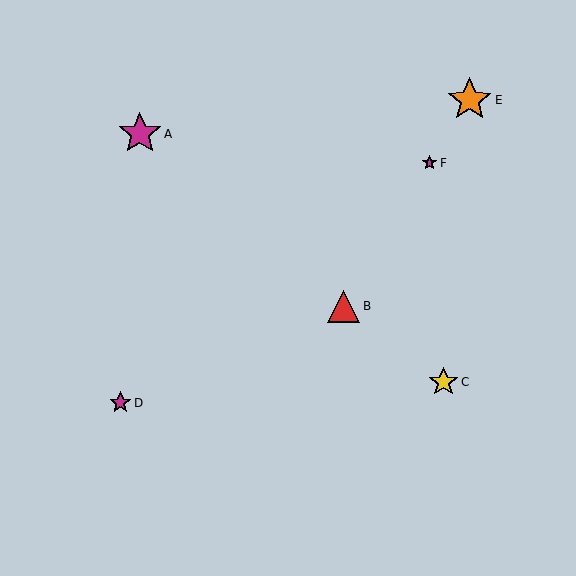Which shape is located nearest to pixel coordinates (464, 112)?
The orange star (labeled E) at (470, 100) is nearest to that location.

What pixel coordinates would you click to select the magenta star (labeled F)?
Click at (429, 163) to select the magenta star F.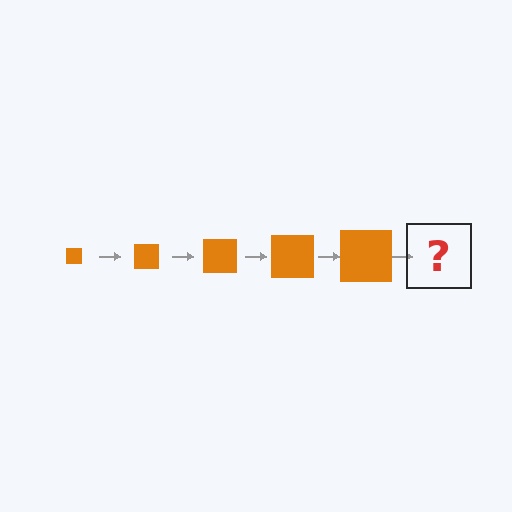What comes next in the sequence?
The next element should be an orange square, larger than the previous one.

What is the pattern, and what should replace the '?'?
The pattern is that the square gets progressively larger each step. The '?' should be an orange square, larger than the previous one.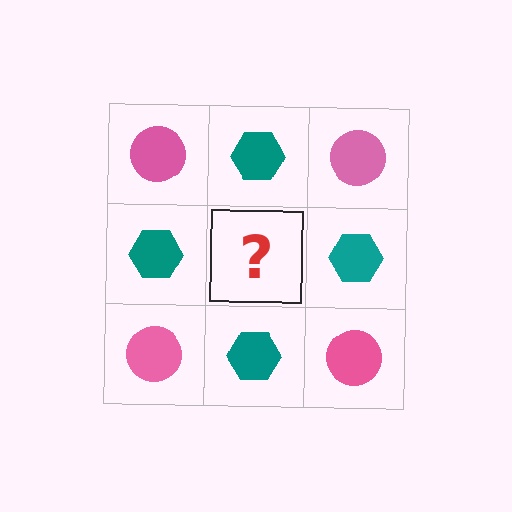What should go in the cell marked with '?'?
The missing cell should contain a pink circle.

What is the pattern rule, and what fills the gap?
The rule is that it alternates pink circle and teal hexagon in a checkerboard pattern. The gap should be filled with a pink circle.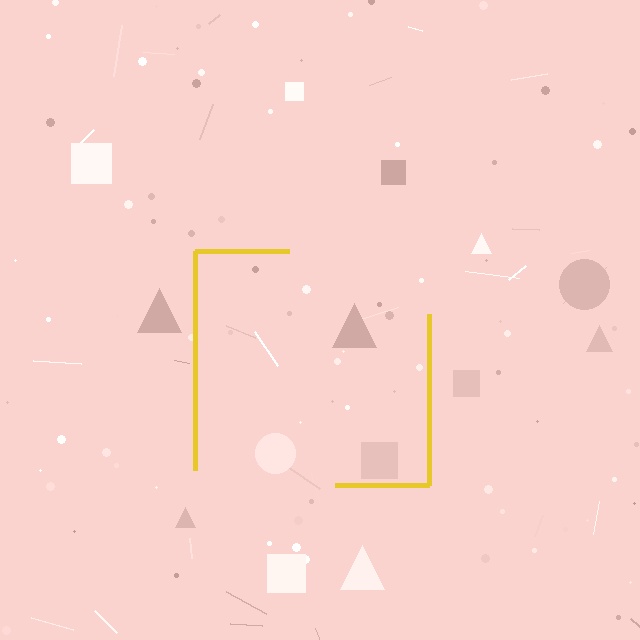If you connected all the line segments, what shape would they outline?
They would outline a square.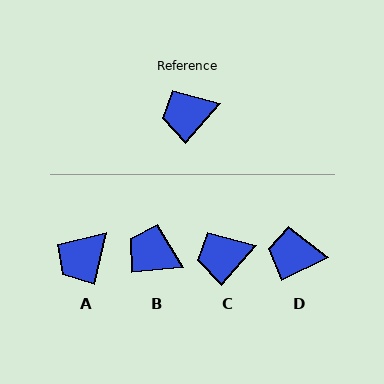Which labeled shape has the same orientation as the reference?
C.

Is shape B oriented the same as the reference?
No, it is off by about 44 degrees.